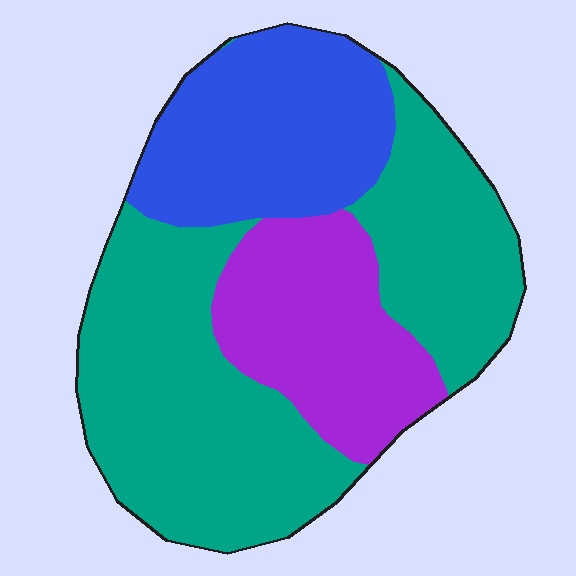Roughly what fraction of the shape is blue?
Blue takes up about one quarter (1/4) of the shape.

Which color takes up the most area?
Teal, at roughly 55%.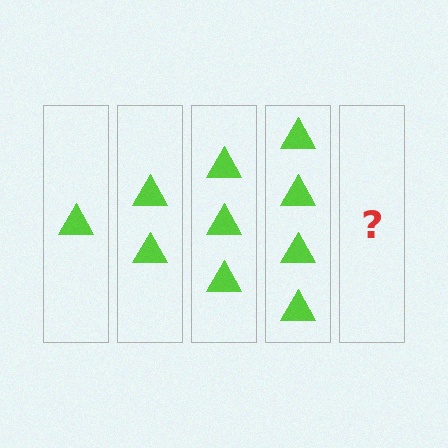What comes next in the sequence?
The next element should be 5 triangles.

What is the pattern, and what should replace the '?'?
The pattern is that each step adds one more triangle. The '?' should be 5 triangles.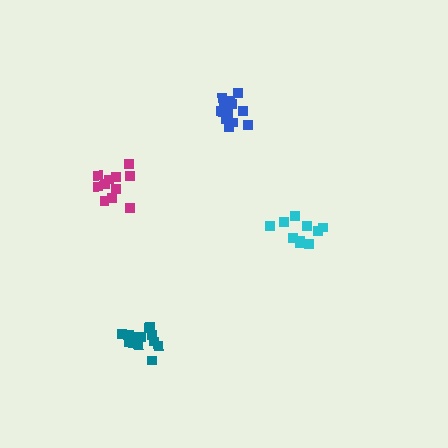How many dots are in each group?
Group 1: 14 dots, Group 2: 10 dots, Group 3: 11 dots, Group 4: 14 dots (49 total).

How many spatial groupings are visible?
There are 4 spatial groupings.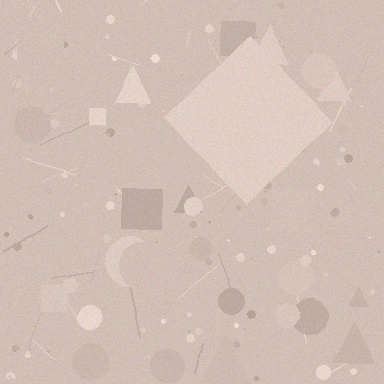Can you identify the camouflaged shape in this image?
The camouflaged shape is a diamond.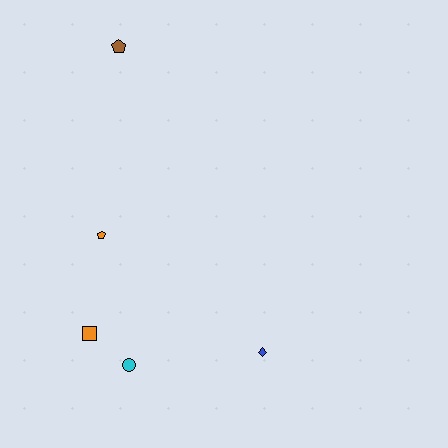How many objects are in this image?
There are 5 objects.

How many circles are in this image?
There is 1 circle.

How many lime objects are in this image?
There are no lime objects.